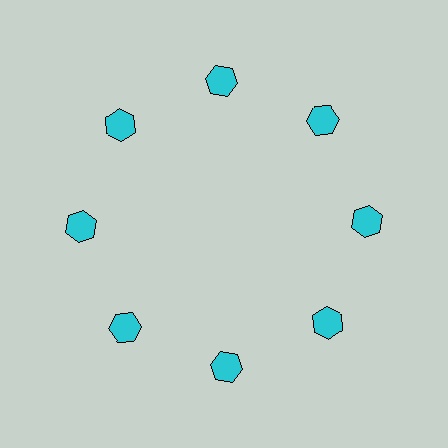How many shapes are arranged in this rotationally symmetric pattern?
There are 8 shapes, arranged in 8 groups of 1.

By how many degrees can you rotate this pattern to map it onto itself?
The pattern maps onto itself every 45 degrees of rotation.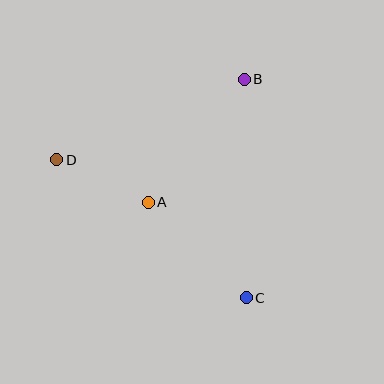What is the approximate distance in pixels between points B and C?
The distance between B and C is approximately 219 pixels.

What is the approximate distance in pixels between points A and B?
The distance between A and B is approximately 156 pixels.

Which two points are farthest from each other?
Points C and D are farthest from each other.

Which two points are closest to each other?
Points A and D are closest to each other.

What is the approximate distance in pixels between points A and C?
The distance between A and C is approximately 137 pixels.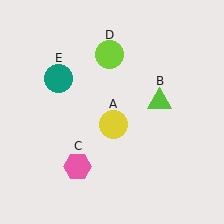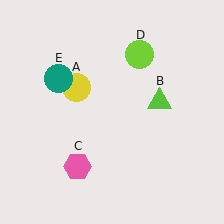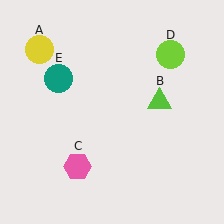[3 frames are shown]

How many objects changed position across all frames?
2 objects changed position: yellow circle (object A), lime circle (object D).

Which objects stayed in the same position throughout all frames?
Lime triangle (object B) and pink hexagon (object C) and teal circle (object E) remained stationary.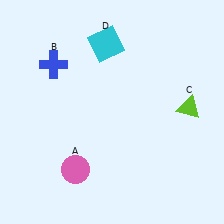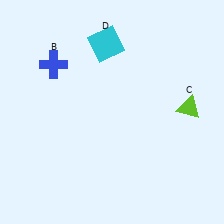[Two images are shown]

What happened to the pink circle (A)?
The pink circle (A) was removed in Image 2. It was in the bottom-left area of Image 1.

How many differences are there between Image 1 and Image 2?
There is 1 difference between the two images.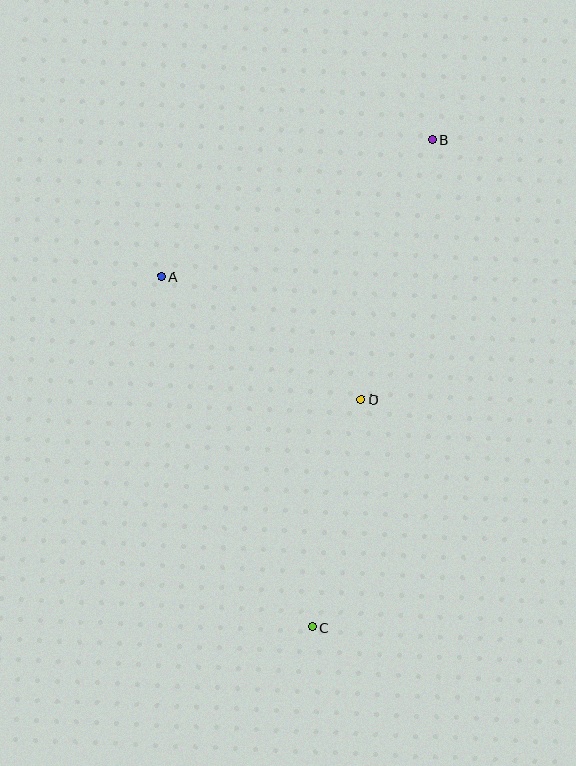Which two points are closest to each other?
Points C and D are closest to each other.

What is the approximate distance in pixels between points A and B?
The distance between A and B is approximately 304 pixels.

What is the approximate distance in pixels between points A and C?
The distance between A and C is approximately 382 pixels.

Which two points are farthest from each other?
Points B and C are farthest from each other.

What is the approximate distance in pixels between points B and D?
The distance between B and D is approximately 269 pixels.